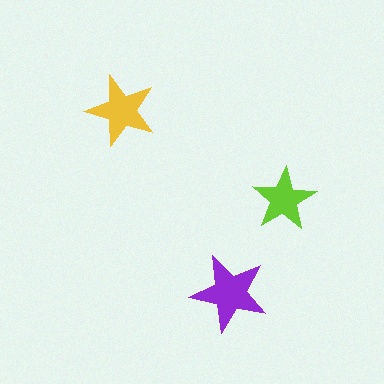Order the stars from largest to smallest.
the purple one, the yellow one, the lime one.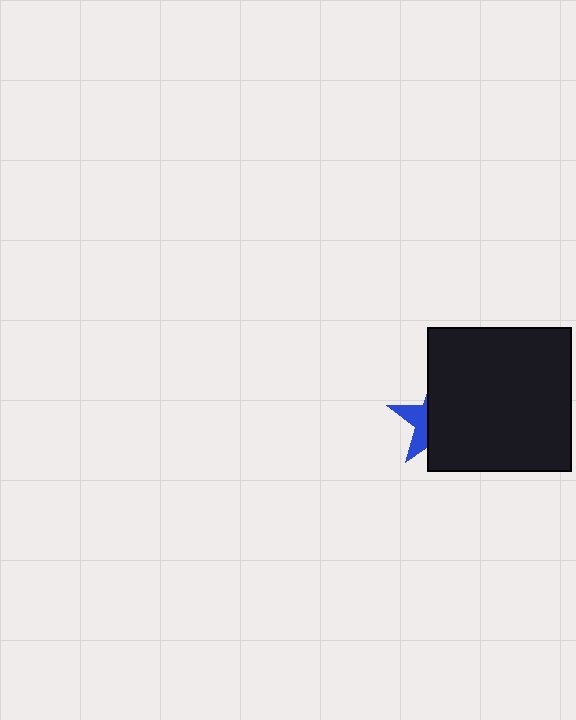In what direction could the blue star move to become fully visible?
The blue star could move left. That would shift it out from behind the black square entirely.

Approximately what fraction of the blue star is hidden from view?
Roughly 66% of the blue star is hidden behind the black square.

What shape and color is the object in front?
The object in front is a black square.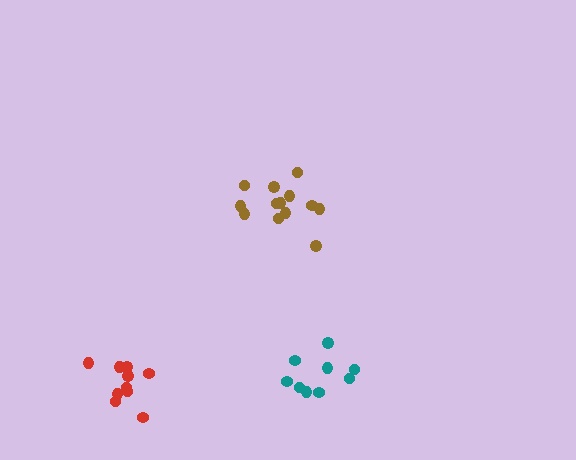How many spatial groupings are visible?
There are 3 spatial groupings.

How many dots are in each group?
Group 1: 9 dots, Group 2: 10 dots, Group 3: 13 dots (32 total).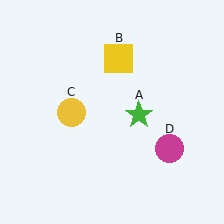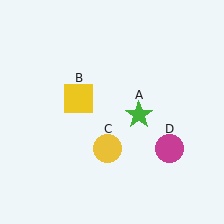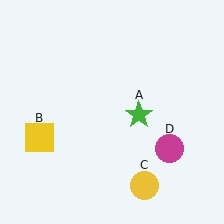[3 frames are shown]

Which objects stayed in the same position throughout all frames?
Green star (object A) and magenta circle (object D) remained stationary.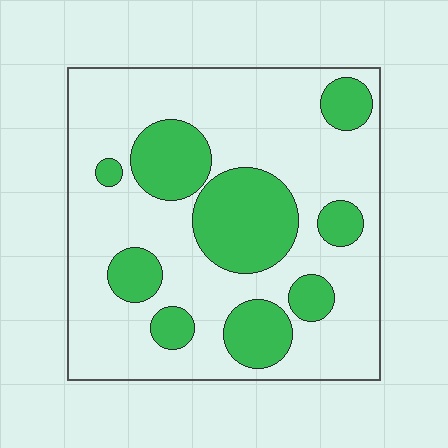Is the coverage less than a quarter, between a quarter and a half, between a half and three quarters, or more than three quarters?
Between a quarter and a half.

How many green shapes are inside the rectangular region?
9.